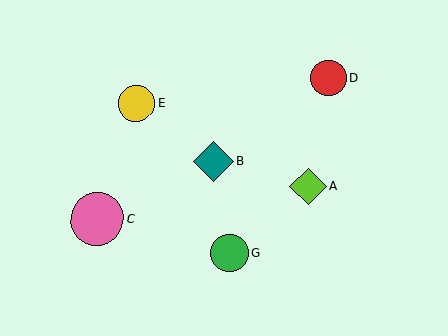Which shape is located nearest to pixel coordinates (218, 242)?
The green circle (labeled G) at (230, 253) is nearest to that location.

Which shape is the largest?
The pink circle (labeled C) is the largest.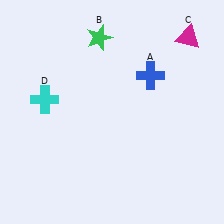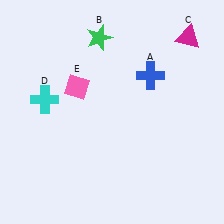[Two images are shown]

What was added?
A pink diamond (E) was added in Image 2.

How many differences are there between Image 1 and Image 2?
There is 1 difference between the two images.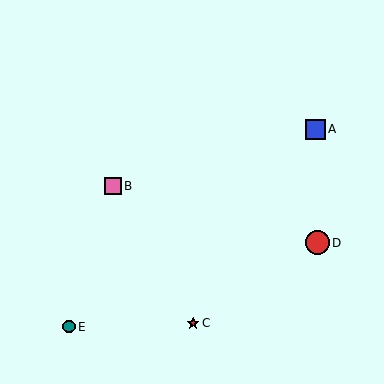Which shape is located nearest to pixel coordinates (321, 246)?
The red circle (labeled D) at (317, 243) is nearest to that location.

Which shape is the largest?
The red circle (labeled D) is the largest.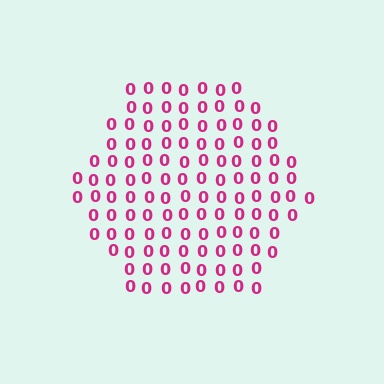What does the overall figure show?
The overall figure shows a hexagon.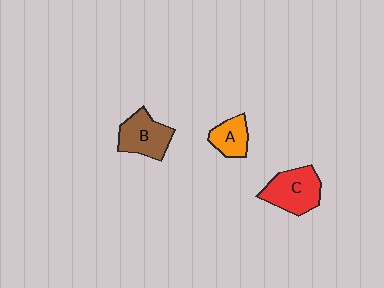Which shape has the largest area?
Shape C (red).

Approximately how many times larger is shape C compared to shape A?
Approximately 1.7 times.